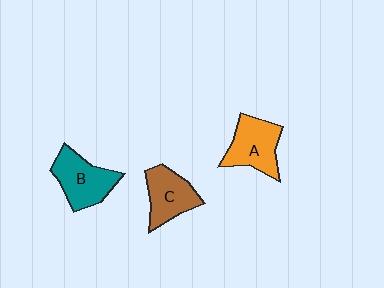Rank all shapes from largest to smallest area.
From largest to smallest: B (teal), A (orange), C (brown).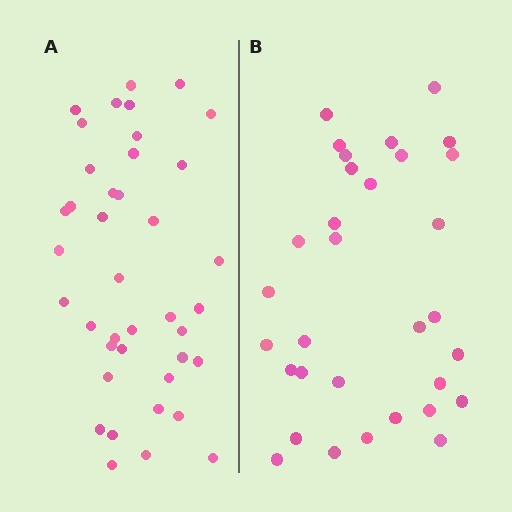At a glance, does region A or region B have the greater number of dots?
Region A (the left region) has more dots.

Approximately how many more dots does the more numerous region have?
Region A has roughly 8 or so more dots than region B.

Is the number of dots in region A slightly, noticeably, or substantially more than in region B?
Region A has noticeably more, but not dramatically so. The ratio is roughly 1.2 to 1.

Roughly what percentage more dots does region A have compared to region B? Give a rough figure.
About 25% more.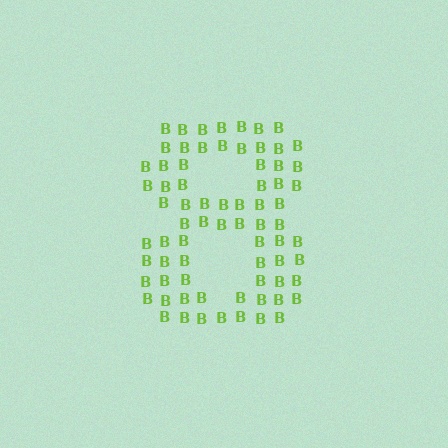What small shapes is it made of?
It is made of small letter B's.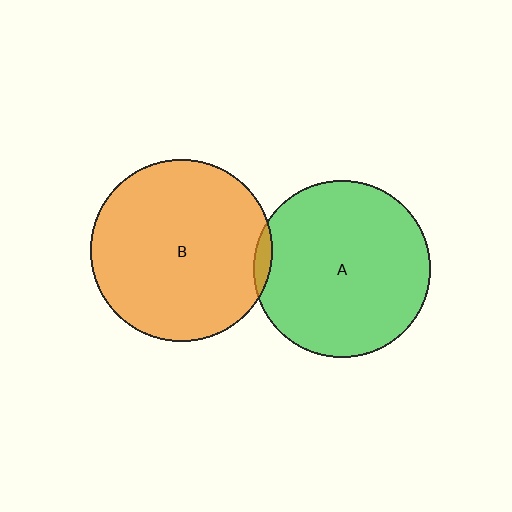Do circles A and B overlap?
Yes.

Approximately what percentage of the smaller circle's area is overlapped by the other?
Approximately 5%.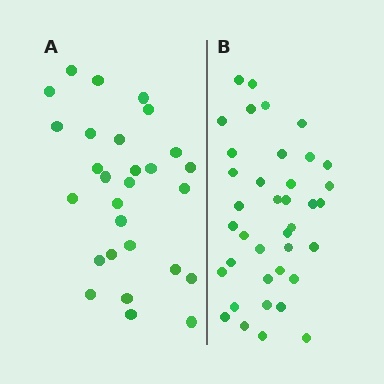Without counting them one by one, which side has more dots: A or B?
Region B (the right region) has more dots.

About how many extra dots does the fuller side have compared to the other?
Region B has roughly 10 or so more dots than region A.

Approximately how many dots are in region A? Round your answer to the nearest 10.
About 30 dots. (The exact count is 28, which rounds to 30.)